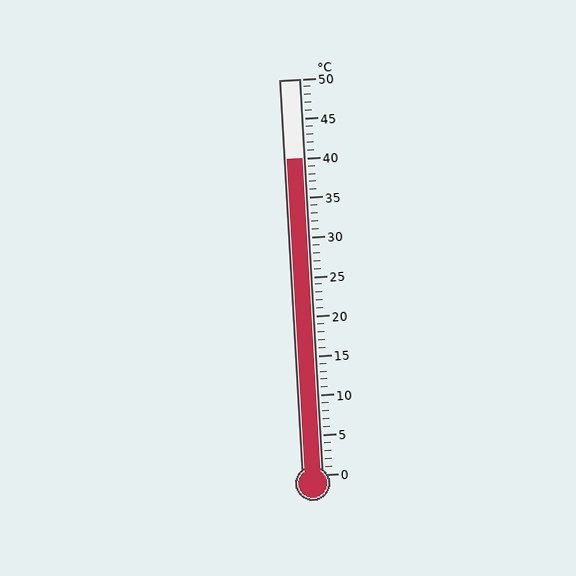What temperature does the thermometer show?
The thermometer shows approximately 40°C.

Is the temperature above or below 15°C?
The temperature is above 15°C.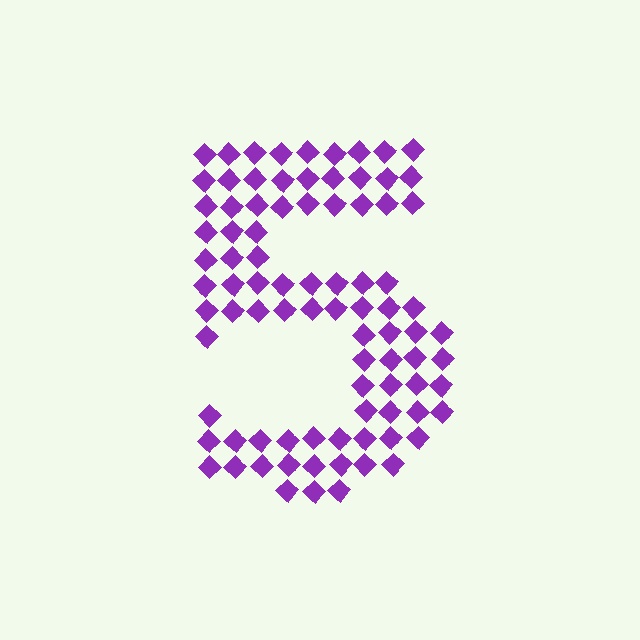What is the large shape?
The large shape is the digit 5.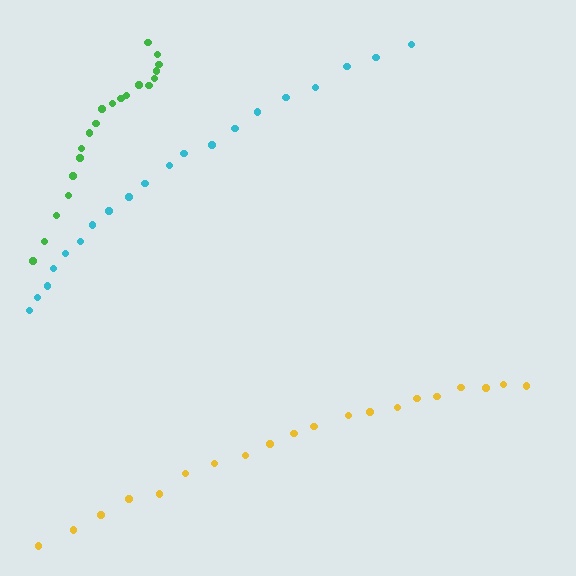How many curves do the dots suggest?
There are 3 distinct paths.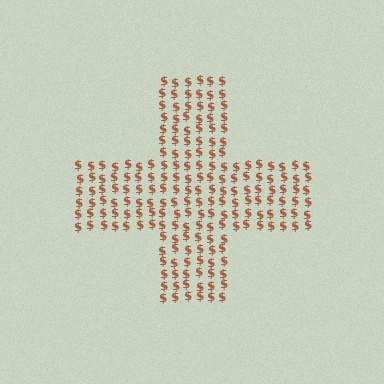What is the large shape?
The large shape is a cross.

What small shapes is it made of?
It is made of small dollar signs.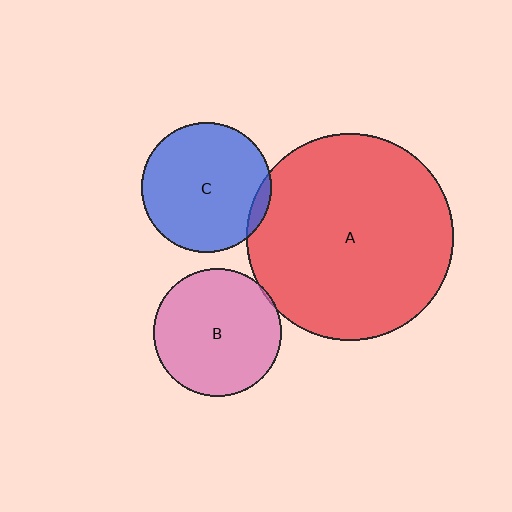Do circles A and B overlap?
Yes.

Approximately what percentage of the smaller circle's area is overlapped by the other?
Approximately 5%.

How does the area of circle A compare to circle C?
Approximately 2.5 times.